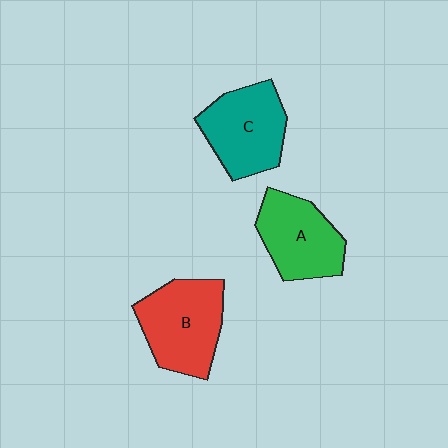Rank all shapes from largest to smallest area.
From largest to smallest: B (red), C (teal), A (green).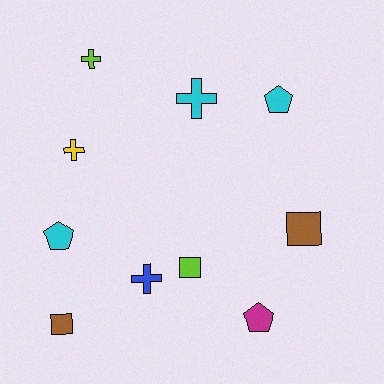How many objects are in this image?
There are 10 objects.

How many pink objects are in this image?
There are no pink objects.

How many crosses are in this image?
There are 4 crosses.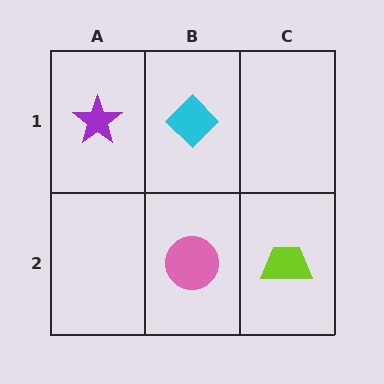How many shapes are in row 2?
2 shapes.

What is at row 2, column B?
A pink circle.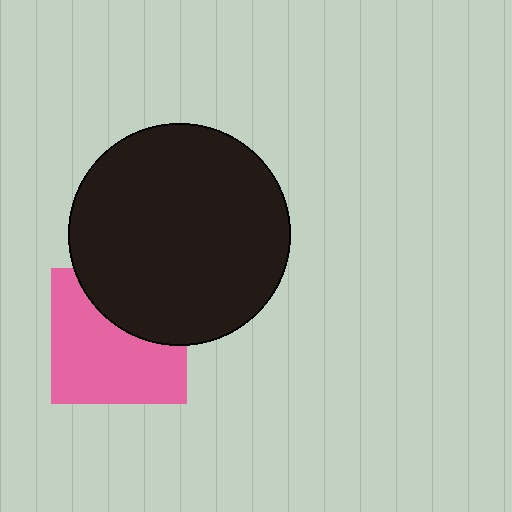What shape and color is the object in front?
The object in front is a black circle.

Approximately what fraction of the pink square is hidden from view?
Roughly 37% of the pink square is hidden behind the black circle.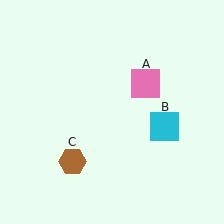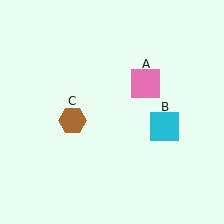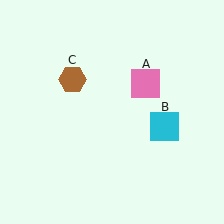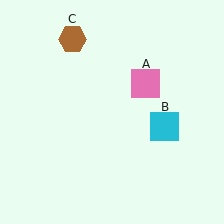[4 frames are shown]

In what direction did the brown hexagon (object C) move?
The brown hexagon (object C) moved up.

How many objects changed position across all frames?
1 object changed position: brown hexagon (object C).